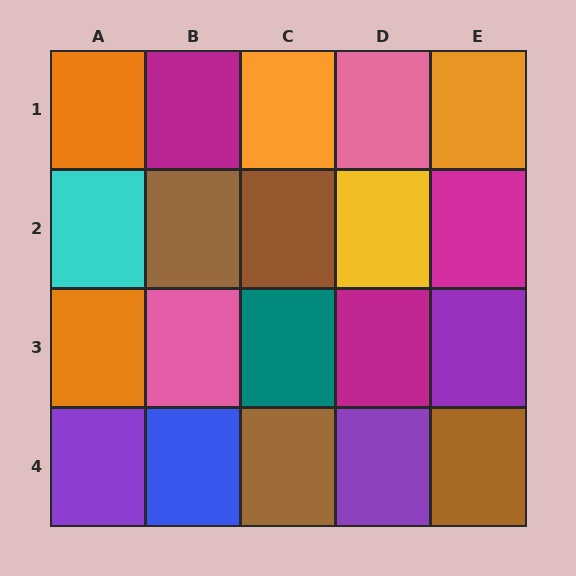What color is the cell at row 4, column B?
Blue.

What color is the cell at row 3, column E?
Purple.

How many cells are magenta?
3 cells are magenta.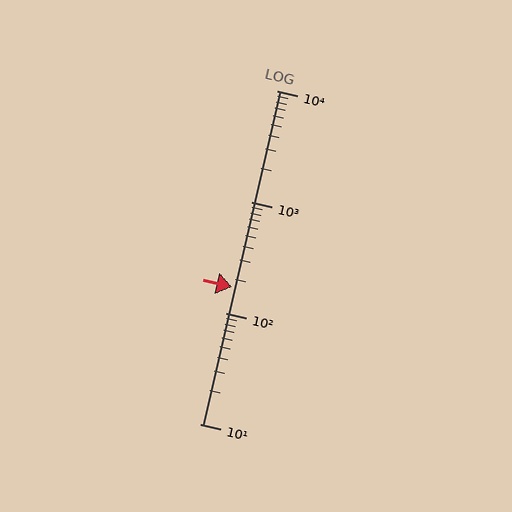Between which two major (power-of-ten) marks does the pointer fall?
The pointer is between 100 and 1000.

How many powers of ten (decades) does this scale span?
The scale spans 3 decades, from 10 to 10000.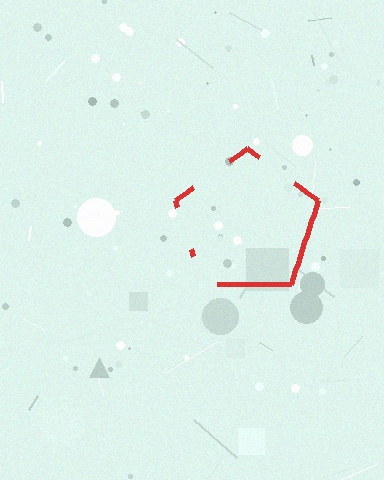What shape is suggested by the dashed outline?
The dashed outline suggests a pentagon.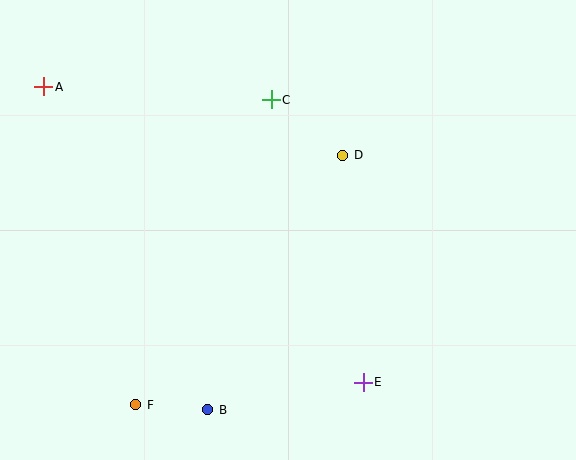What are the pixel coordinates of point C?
Point C is at (271, 100).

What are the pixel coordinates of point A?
Point A is at (44, 87).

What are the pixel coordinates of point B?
Point B is at (208, 410).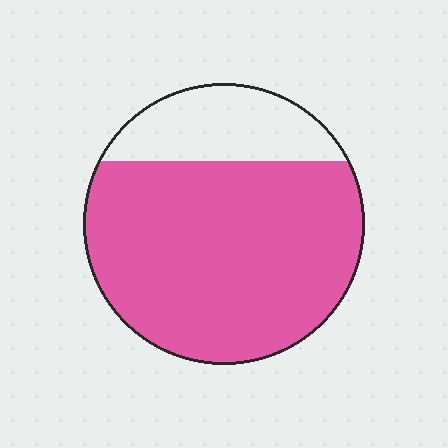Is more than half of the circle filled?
Yes.